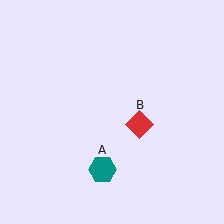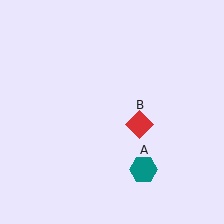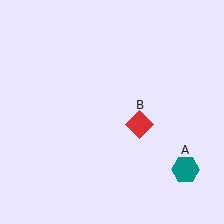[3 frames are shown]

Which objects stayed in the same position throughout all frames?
Red diamond (object B) remained stationary.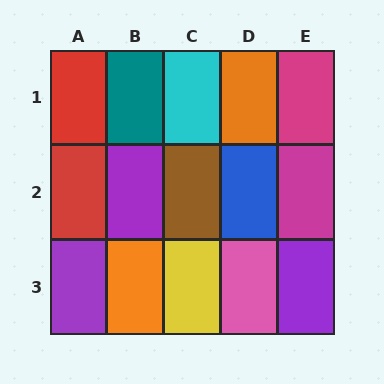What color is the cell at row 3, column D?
Pink.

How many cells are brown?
1 cell is brown.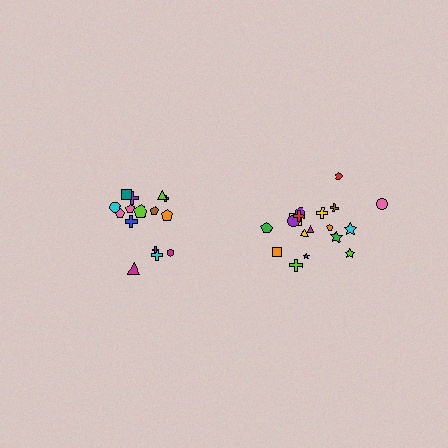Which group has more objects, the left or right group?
The right group.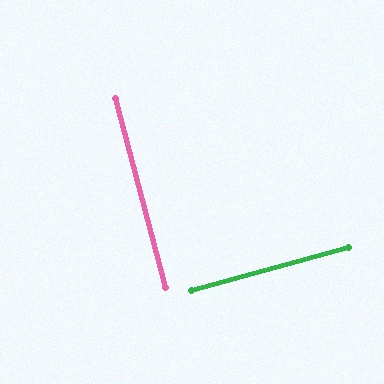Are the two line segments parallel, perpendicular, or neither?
Perpendicular — they meet at approximately 89°.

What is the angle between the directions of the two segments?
Approximately 89 degrees.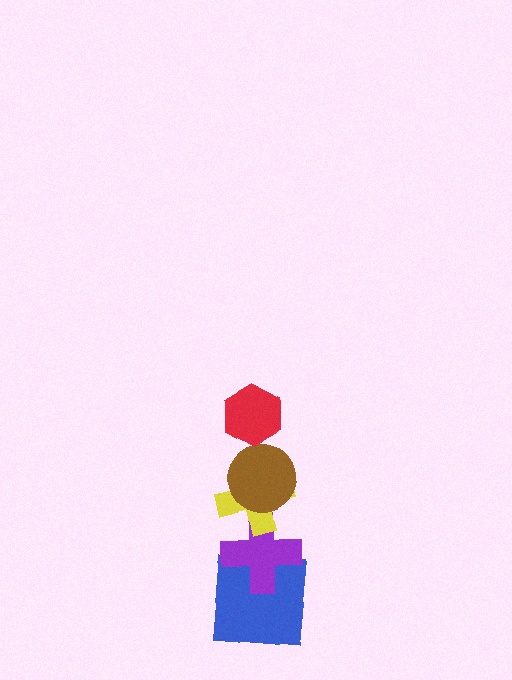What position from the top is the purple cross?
The purple cross is 4th from the top.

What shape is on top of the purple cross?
The yellow cross is on top of the purple cross.